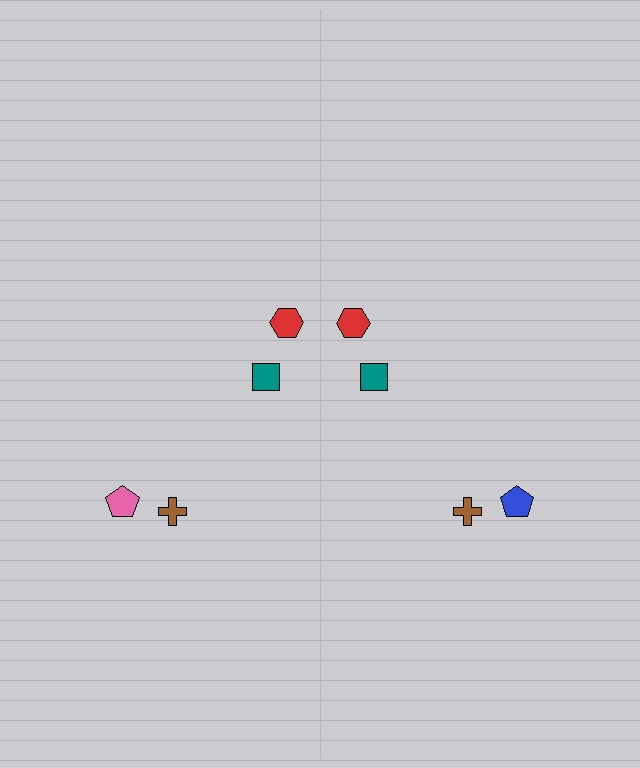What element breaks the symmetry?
The blue pentagon on the right side breaks the symmetry — its mirror counterpart is pink.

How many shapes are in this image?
There are 8 shapes in this image.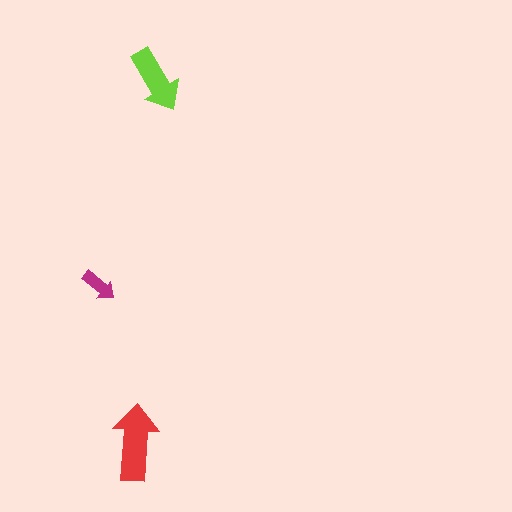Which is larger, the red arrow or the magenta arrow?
The red one.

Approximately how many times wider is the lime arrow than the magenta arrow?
About 2 times wider.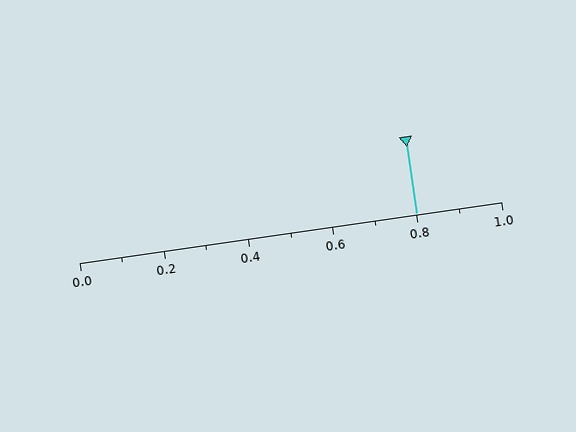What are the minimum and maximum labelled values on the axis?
The axis runs from 0.0 to 1.0.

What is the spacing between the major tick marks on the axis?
The major ticks are spaced 0.2 apart.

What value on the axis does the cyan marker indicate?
The marker indicates approximately 0.8.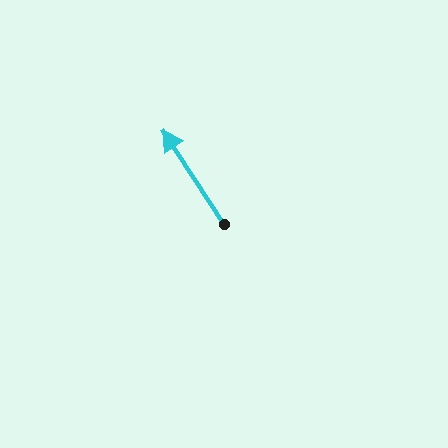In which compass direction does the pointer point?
Northwest.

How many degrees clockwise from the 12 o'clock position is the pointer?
Approximately 327 degrees.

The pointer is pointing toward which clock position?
Roughly 11 o'clock.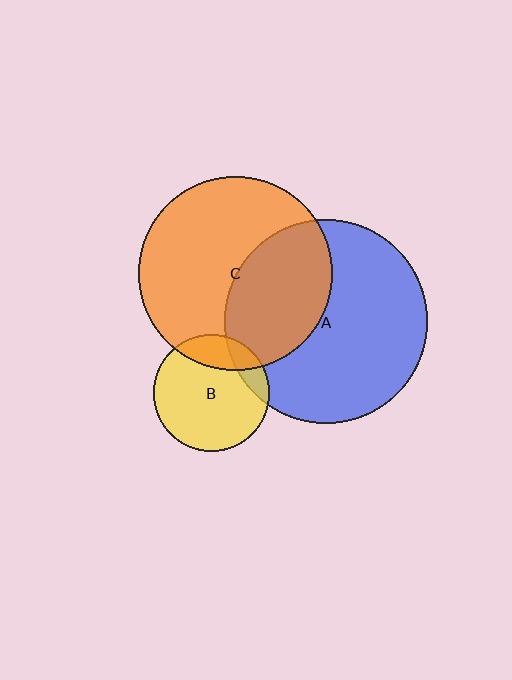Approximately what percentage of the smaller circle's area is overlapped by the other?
Approximately 40%.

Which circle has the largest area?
Circle A (blue).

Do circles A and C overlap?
Yes.